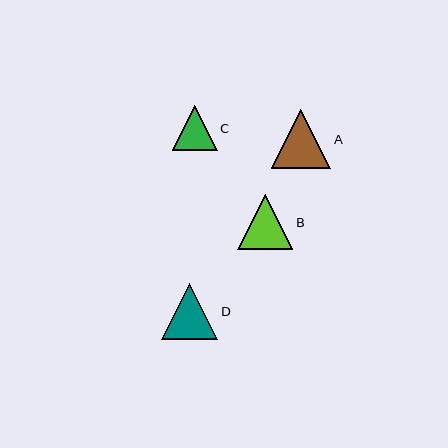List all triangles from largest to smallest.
From largest to smallest: A, D, B, C.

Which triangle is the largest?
Triangle A is the largest with a size of approximately 60 pixels.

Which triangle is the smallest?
Triangle C is the smallest with a size of approximately 45 pixels.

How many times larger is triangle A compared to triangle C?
Triangle A is approximately 1.3 times the size of triangle C.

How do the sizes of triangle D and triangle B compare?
Triangle D and triangle B are approximately the same size.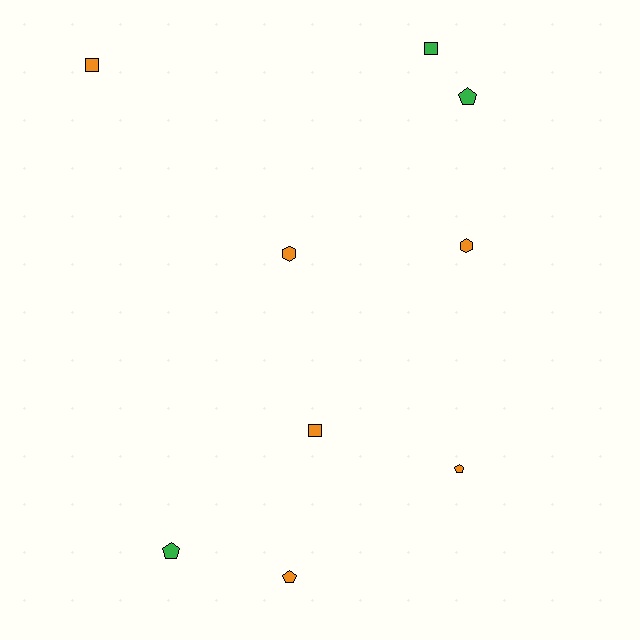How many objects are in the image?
There are 9 objects.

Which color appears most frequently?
Orange, with 6 objects.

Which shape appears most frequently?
Pentagon, with 4 objects.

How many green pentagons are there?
There are 2 green pentagons.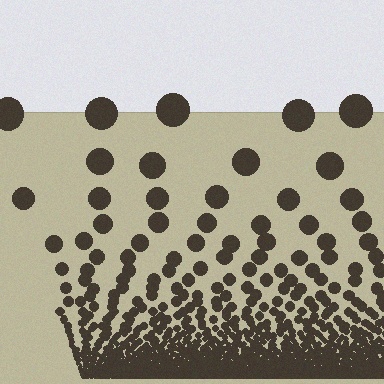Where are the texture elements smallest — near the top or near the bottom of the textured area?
Near the bottom.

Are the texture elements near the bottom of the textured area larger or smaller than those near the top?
Smaller. The gradient is inverted — elements near the bottom are smaller and denser.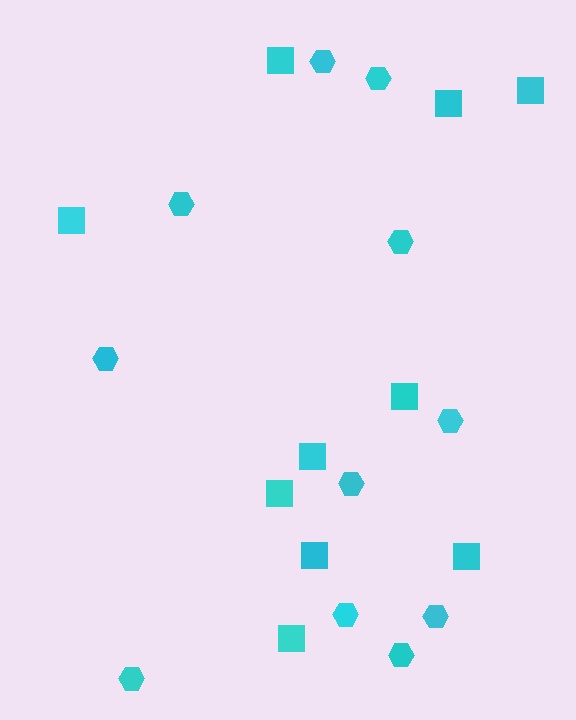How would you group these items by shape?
There are 2 groups: one group of squares (10) and one group of hexagons (11).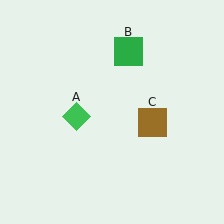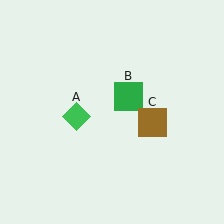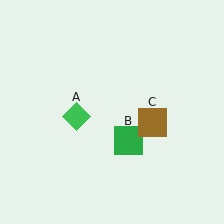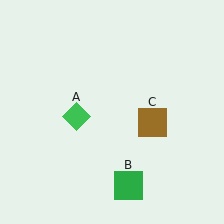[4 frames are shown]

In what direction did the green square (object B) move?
The green square (object B) moved down.